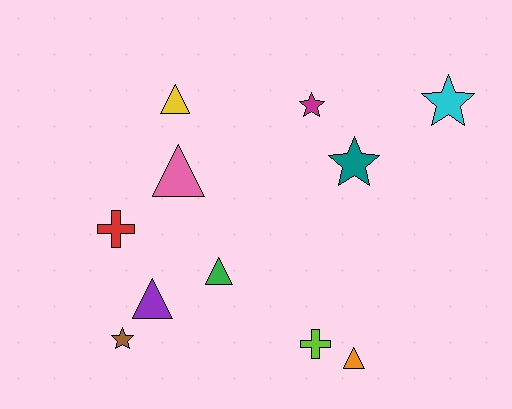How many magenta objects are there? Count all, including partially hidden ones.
There is 1 magenta object.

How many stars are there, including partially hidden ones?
There are 4 stars.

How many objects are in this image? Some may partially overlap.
There are 11 objects.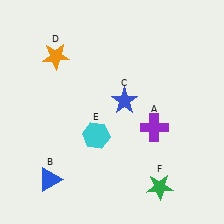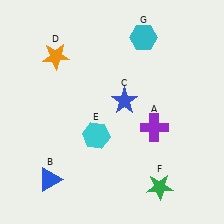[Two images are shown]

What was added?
A cyan hexagon (G) was added in Image 2.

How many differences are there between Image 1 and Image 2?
There is 1 difference between the two images.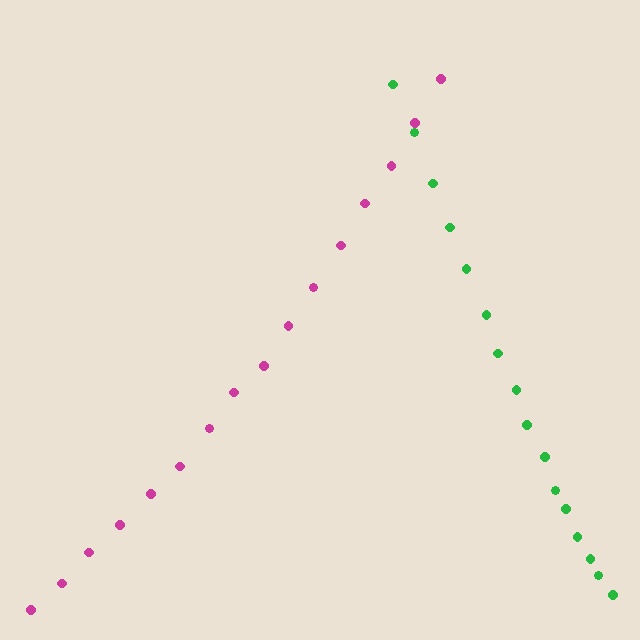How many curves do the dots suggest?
There are 2 distinct paths.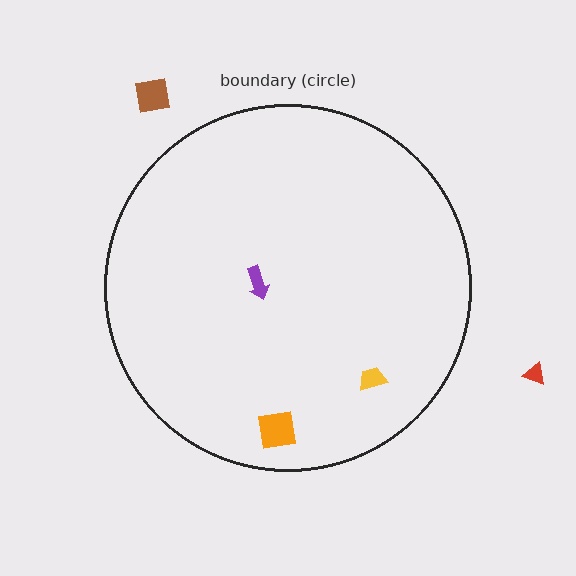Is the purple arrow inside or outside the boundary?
Inside.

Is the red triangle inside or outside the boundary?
Outside.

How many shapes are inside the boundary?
3 inside, 2 outside.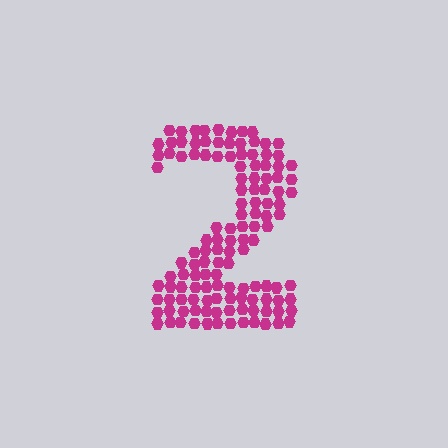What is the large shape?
The large shape is the digit 2.